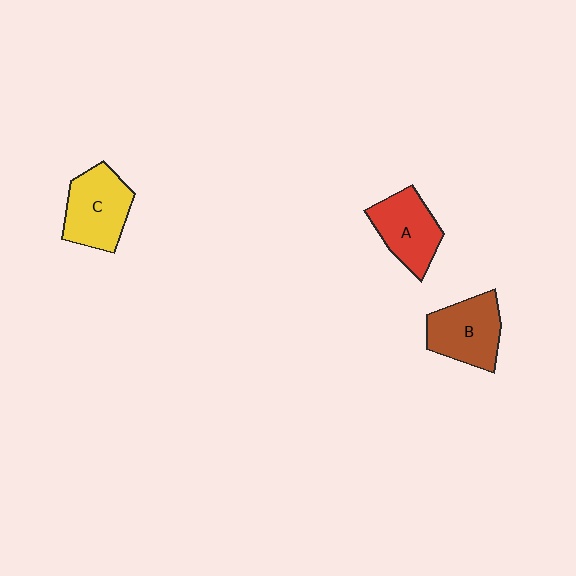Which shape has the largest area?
Shape C (yellow).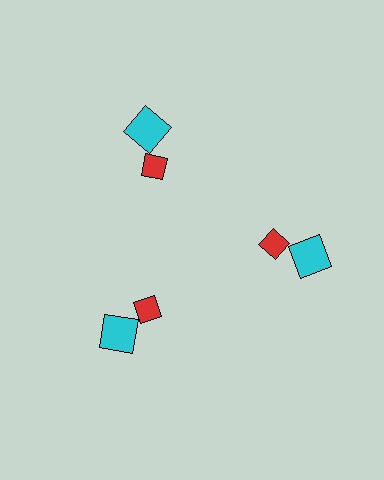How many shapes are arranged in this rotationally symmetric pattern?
There are 6 shapes, arranged in 3 groups of 2.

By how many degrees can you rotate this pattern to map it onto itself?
The pattern maps onto itself every 120 degrees of rotation.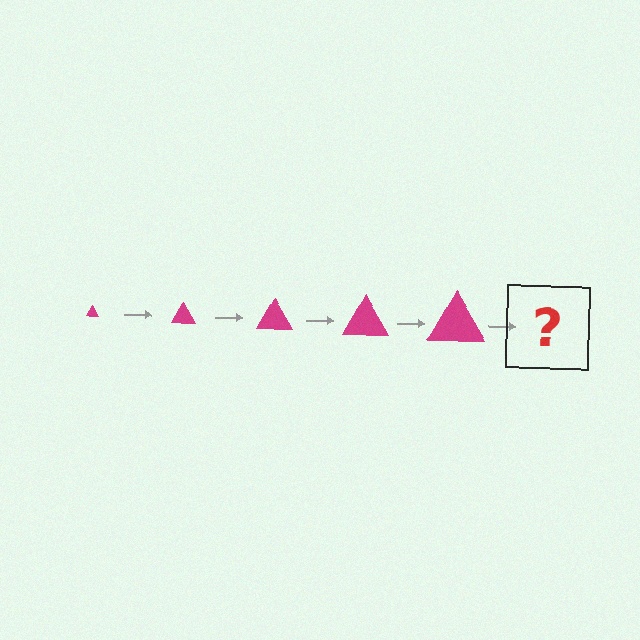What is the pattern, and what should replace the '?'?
The pattern is that the triangle gets progressively larger each step. The '?' should be a magenta triangle, larger than the previous one.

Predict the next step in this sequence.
The next step is a magenta triangle, larger than the previous one.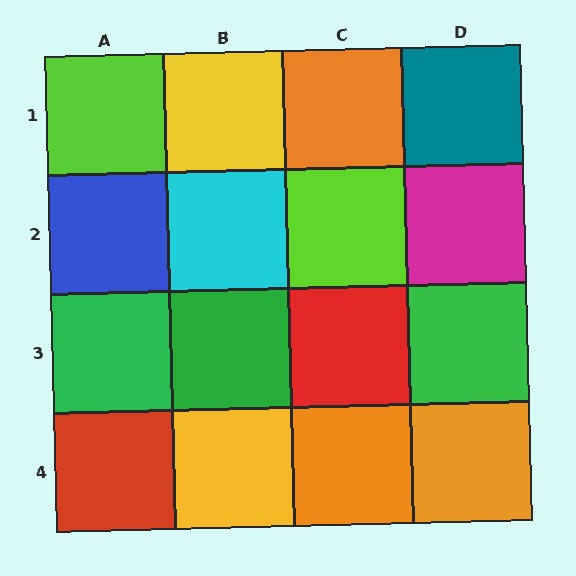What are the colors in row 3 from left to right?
Green, green, red, green.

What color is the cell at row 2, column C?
Lime.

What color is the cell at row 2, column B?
Cyan.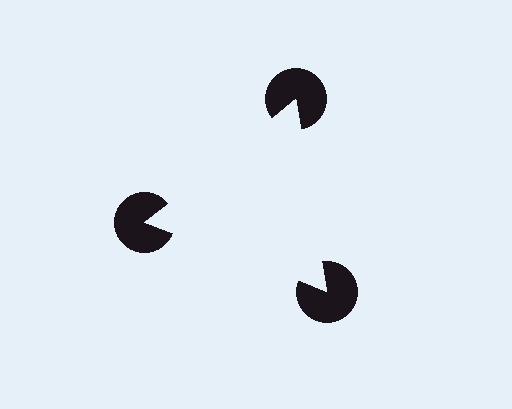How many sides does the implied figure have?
3 sides.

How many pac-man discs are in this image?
There are 3 — one at each vertex of the illusory triangle.